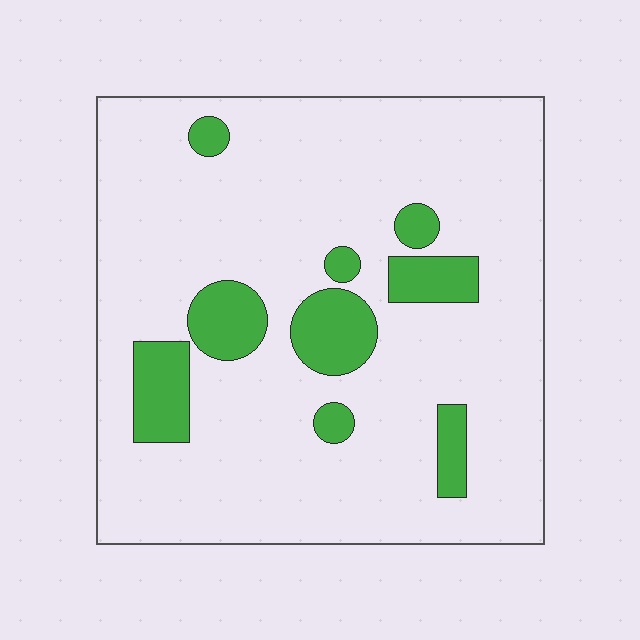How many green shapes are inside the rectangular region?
9.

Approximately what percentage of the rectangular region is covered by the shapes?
Approximately 15%.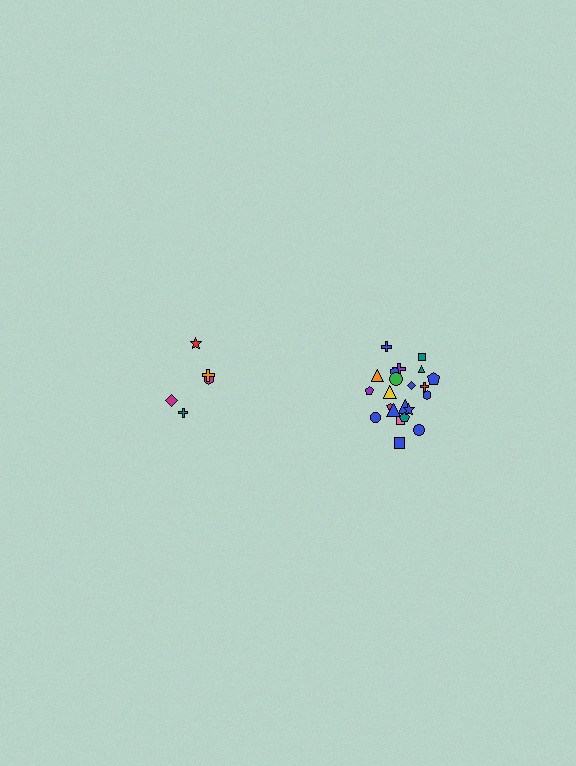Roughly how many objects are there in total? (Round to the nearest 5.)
Roughly 25 objects in total.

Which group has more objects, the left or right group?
The right group.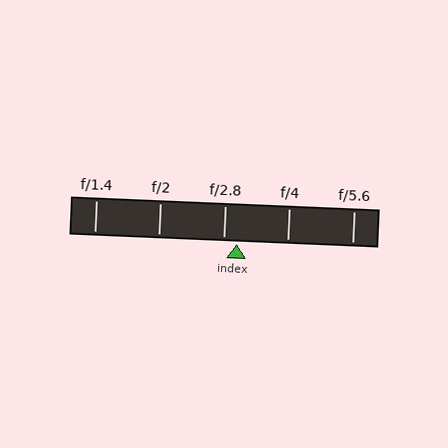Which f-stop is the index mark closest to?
The index mark is closest to f/2.8.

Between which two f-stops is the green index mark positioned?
The index mark is between f/2.8 and f/4.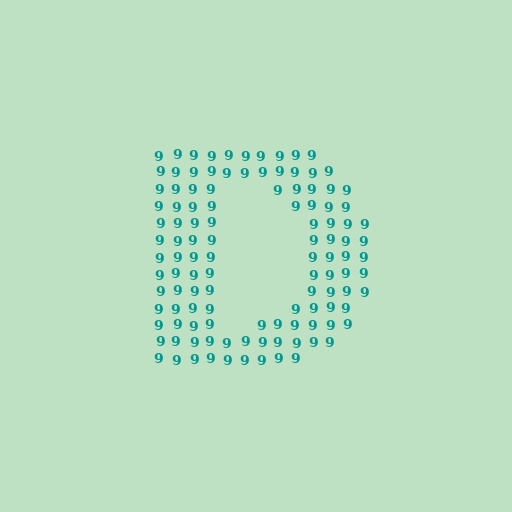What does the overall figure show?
The overall figure shows the letter D.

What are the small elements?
The small elements are digit 9's.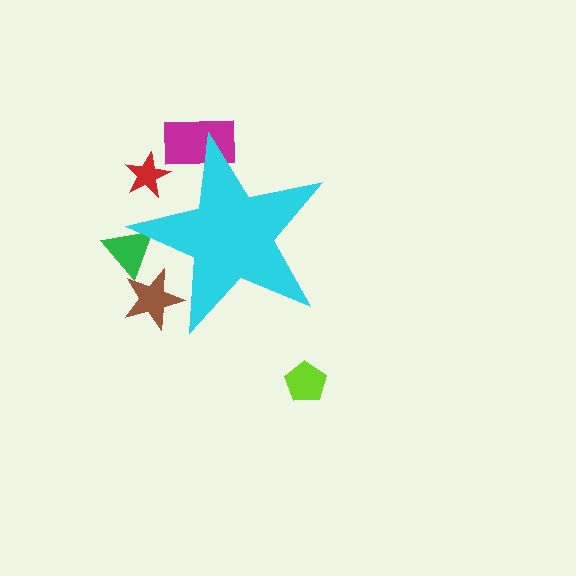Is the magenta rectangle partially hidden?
Yes, the magenta rectangle is partially hidden behind the cyan star.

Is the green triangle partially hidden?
Yes, the green triangle is partially hidden behind the cyan star.